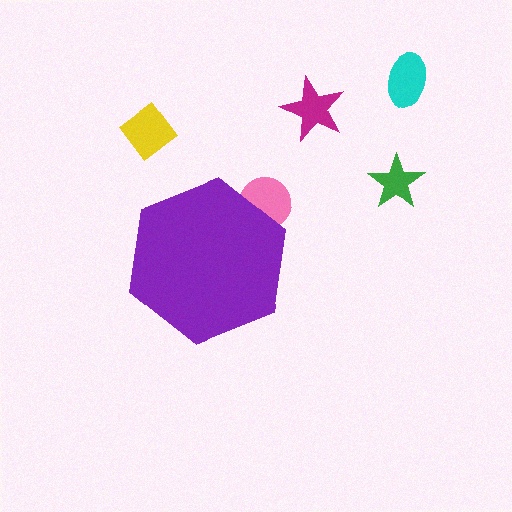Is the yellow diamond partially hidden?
No, the yellow diamond is fully visible.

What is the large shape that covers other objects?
A purple hexagon.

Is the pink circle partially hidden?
Yes, the pink circle is partially hidden behind the purple hexagon.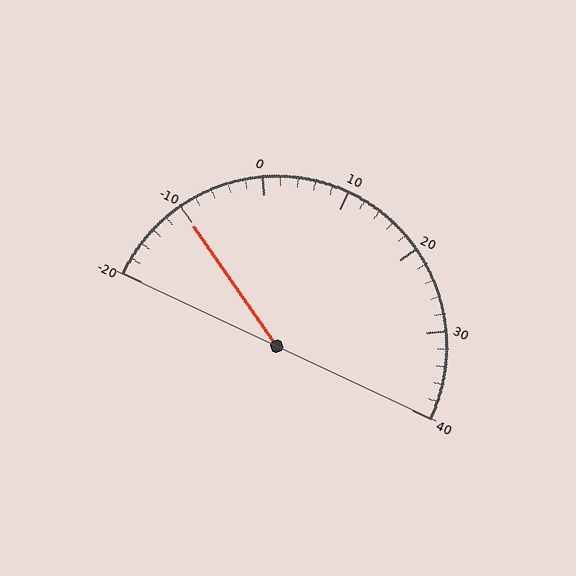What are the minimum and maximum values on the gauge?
The gauge ranges from -20 to 40.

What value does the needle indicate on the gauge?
The needle indicates approximately -10.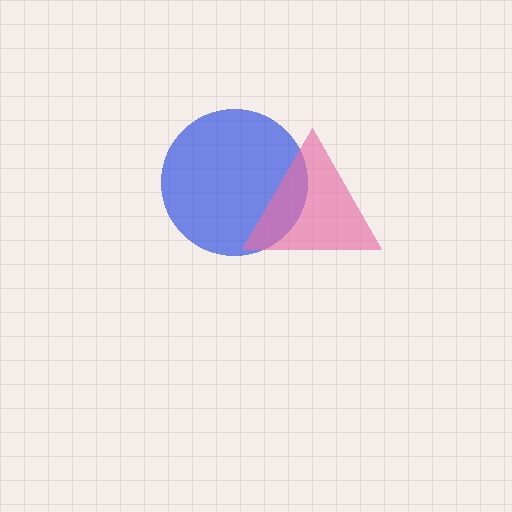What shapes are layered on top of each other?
The layered shapes are: a blue circle, a pink triangle.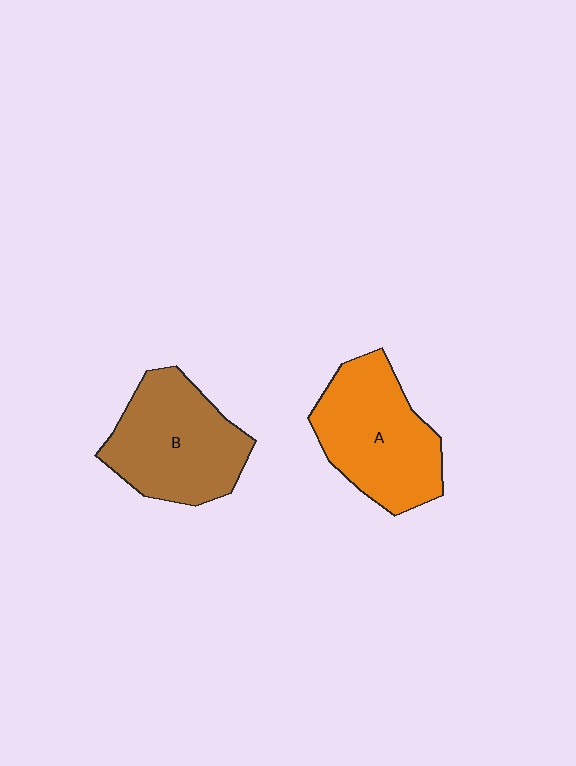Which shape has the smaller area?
Shape B (brown).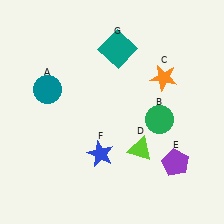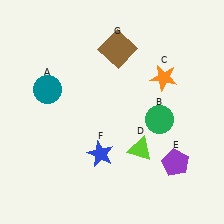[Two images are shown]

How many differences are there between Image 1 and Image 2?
There is 1 difference between the two images.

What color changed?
The square (G) changed from teal in Image 1 to brown in Image 2.